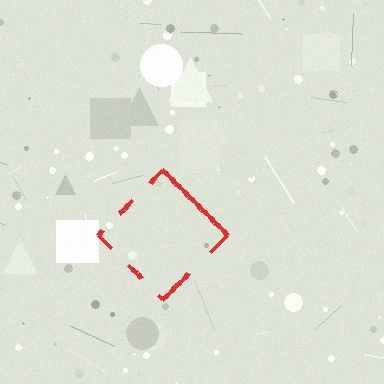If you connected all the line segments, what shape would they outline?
They would outline a diamond.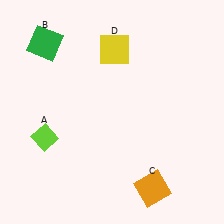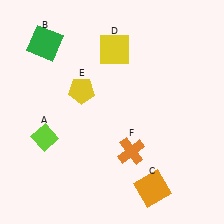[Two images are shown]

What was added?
A yellow pentagon (E), an orange cross (F) were added in Image 2.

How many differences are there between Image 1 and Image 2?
There are 2 differences between the two images.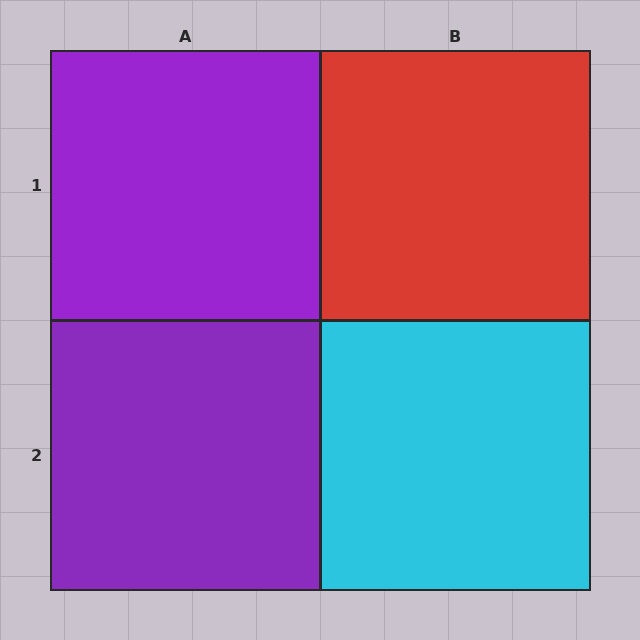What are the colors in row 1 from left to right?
Purple, red.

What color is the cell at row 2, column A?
Purple.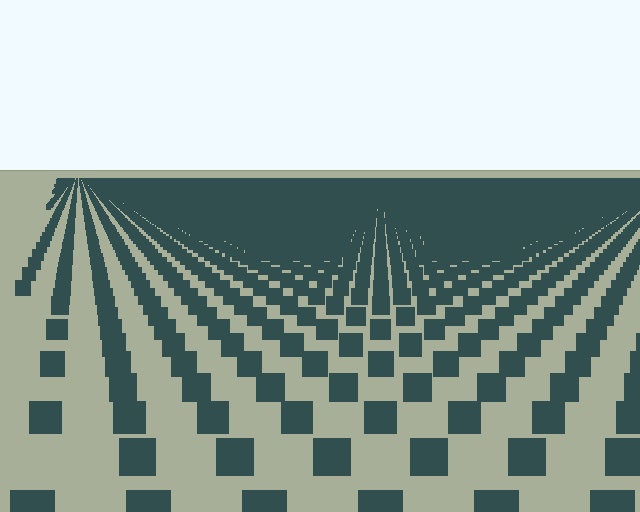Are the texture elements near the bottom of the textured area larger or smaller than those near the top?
Larger. Near the bottom, elements are closer to the viewer and appear at a bigger on-screen size.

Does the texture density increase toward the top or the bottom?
Density increases toward the top.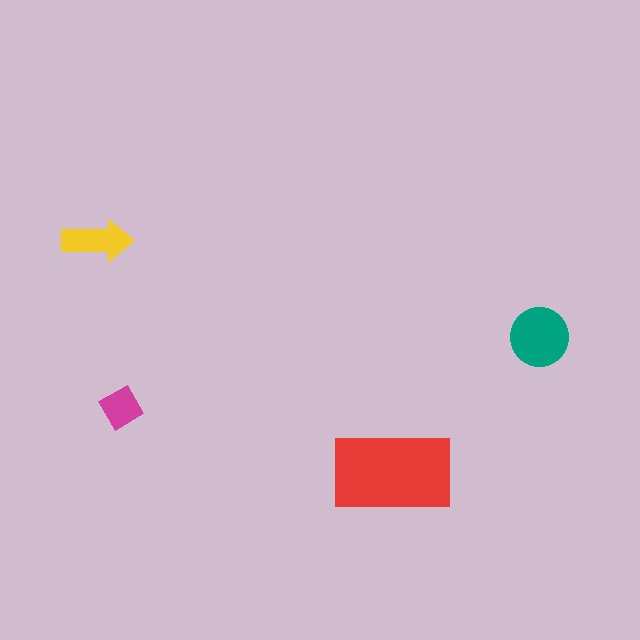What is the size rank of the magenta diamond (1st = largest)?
4th.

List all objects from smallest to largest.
The magenta diamond, the yellow arrow, the teal circle, the red rectangle.